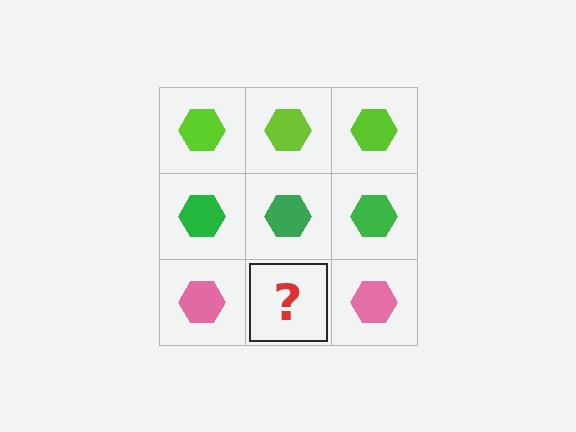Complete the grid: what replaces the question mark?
The question mark should be replaced with a pink hexagon.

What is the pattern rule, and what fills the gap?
The rule is that each row has a consistent color. The gap should be filled with a pink hexagon.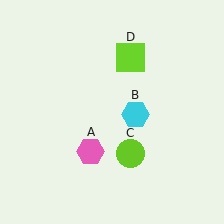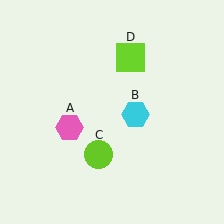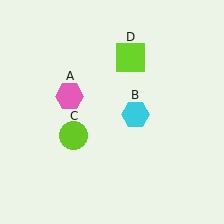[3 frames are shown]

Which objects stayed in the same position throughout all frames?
Cyan hexagon (object B) and lime square (object D) remained stationary.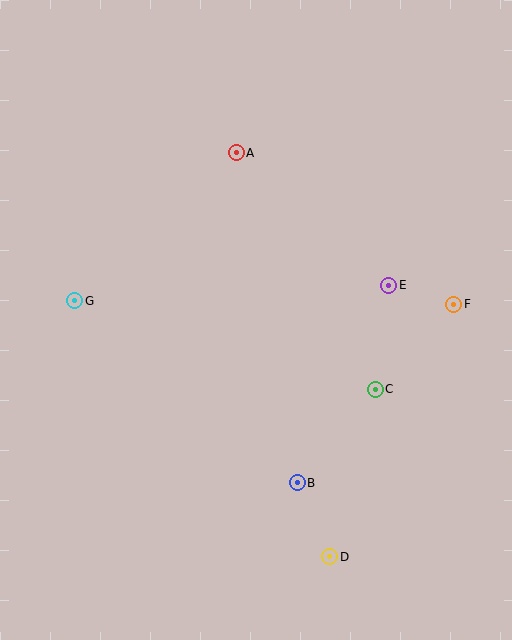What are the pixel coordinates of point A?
Point A is at (236, 153).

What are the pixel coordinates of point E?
Point E is at (389, 285).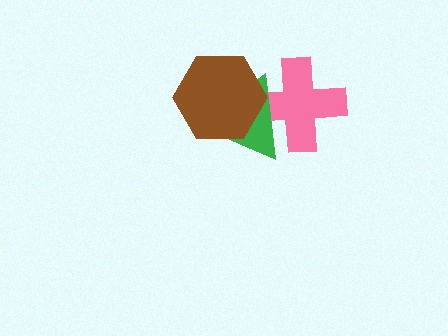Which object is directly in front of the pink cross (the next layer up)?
The green triangle is directly in front of the pink cross.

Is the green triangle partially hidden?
Yes, it is partially covered by another shape.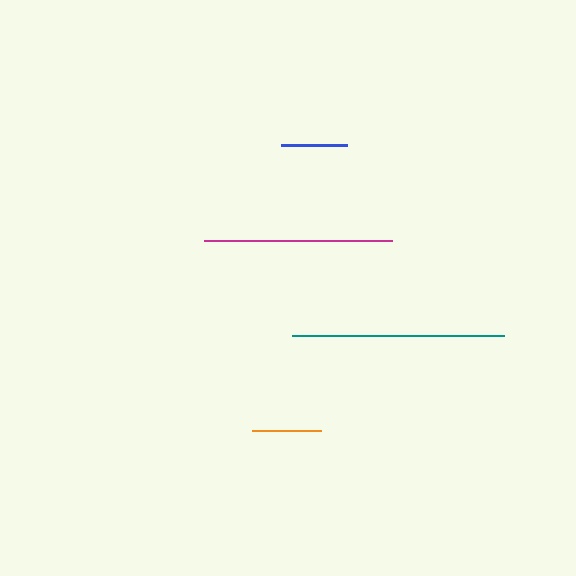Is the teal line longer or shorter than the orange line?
The teal line is longer than the orange line.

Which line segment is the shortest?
The blue line is the shortest at approximately 67 pixels.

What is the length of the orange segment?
The orange segment is approximately 69 pixels long.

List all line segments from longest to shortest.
From longest to shortest: teal, magenta, orange, blue.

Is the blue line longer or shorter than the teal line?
The teal line is longer than the blue line.